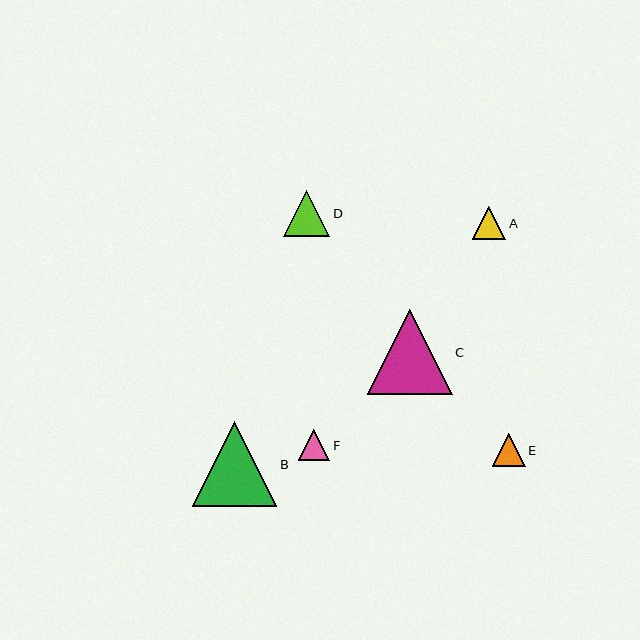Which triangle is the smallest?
Triangle F is the smallest with a size of approximately 32 pixels.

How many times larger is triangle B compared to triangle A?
Triangle B is approximately 2.5 times the size of triangle A.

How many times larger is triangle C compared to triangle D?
Triangle C is approximately 1.9 times the size of triangle D.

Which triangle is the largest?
Triangle C is the largest with a size of approximately 85 pixels.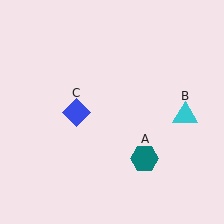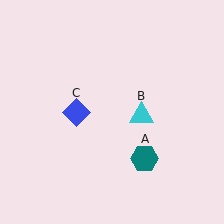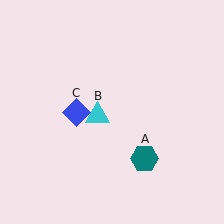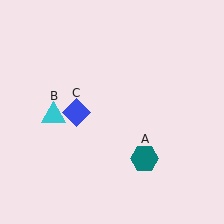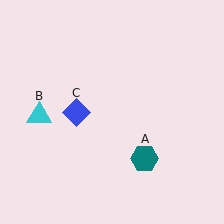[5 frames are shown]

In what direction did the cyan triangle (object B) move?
The cyan triangle (object B) moved left.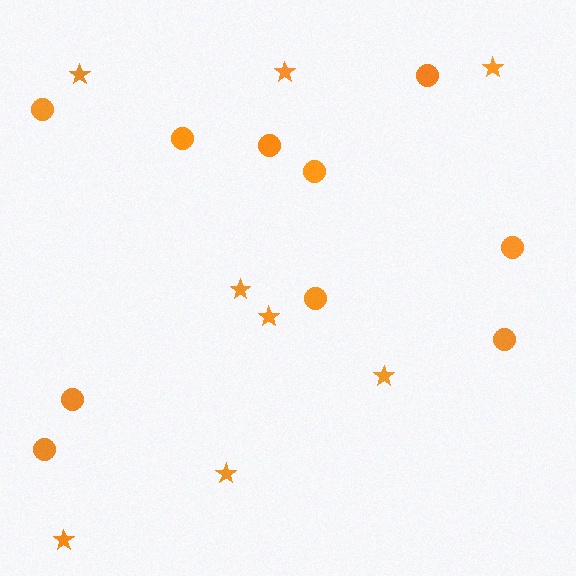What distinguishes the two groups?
There are 2 groups: one group of circles (10) and one group of stars (8).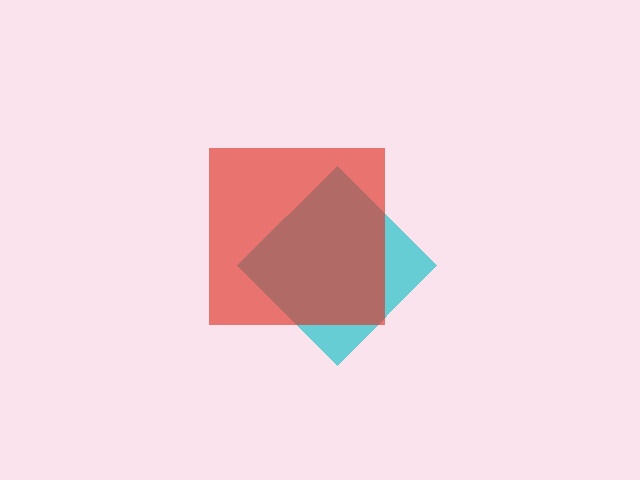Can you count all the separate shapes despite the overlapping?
Yes, there are 2 separate shapes.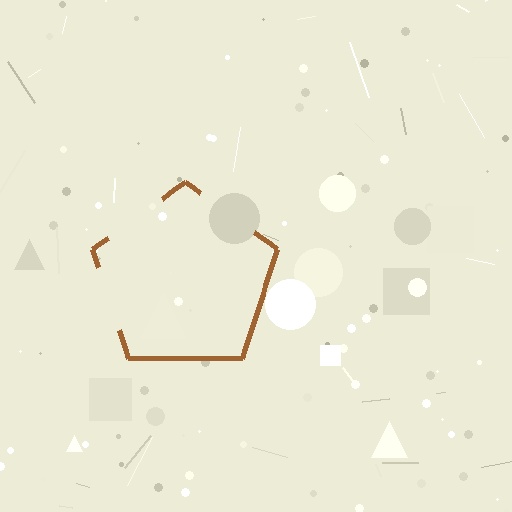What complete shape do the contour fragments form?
The contour fragments form a pentagon.